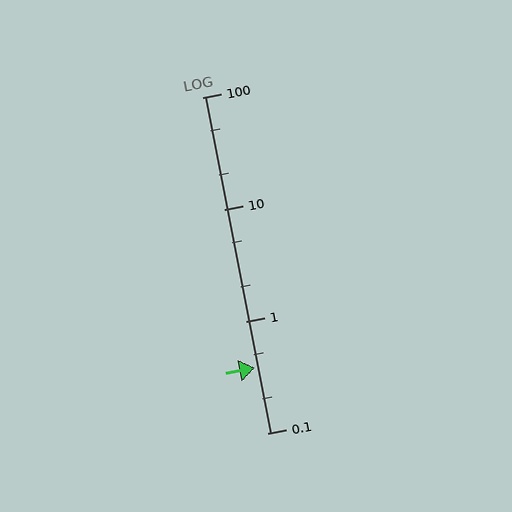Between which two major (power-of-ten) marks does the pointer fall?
The pointer is between 0.1 and 1.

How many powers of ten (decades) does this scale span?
The scale spans 3 decades, from 0.1 to 100.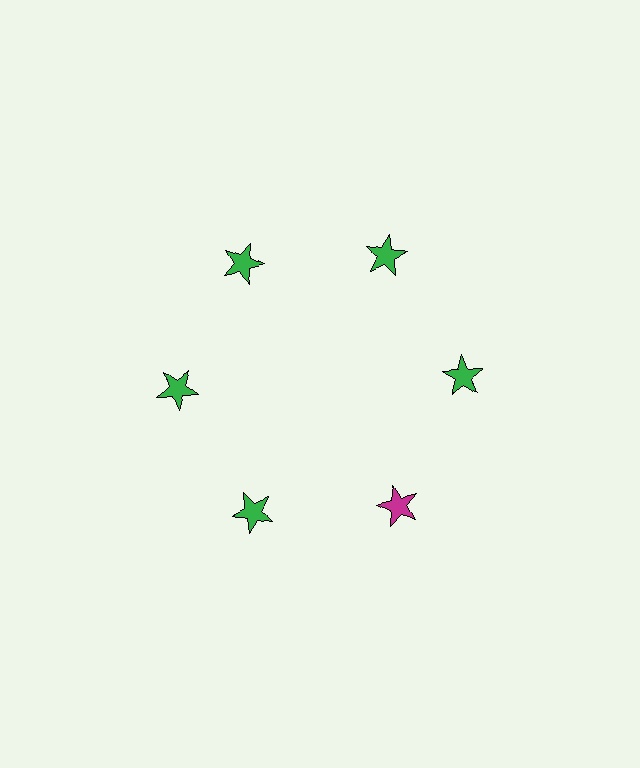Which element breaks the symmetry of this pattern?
The magenta star at roughly the 5 o'clock position breaks the symmetry. All other shapes are green stars.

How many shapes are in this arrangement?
There are 6 shapes arranged in a ring pattern.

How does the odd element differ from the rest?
It has a different color: magenta instead of green.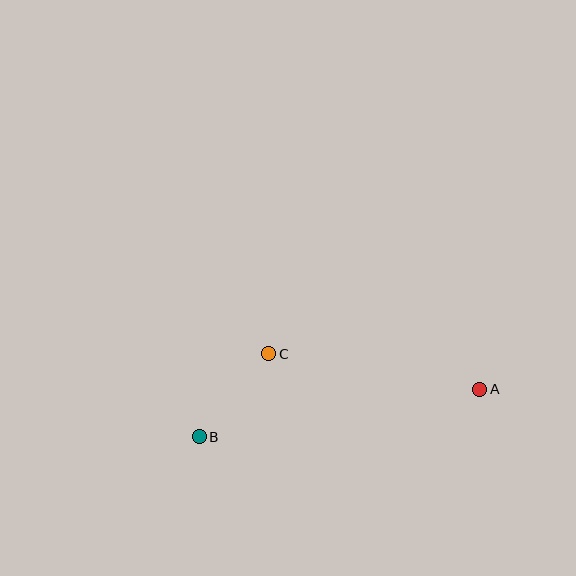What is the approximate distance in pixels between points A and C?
The distance between A and C is approximately 214 pixels.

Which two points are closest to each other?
Points B and C are closest to each other.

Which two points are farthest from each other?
Points A and B are farthest from each other.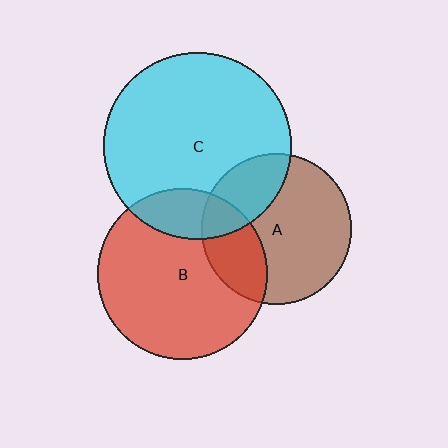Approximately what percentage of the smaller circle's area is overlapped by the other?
Approximately 25%.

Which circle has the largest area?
Circle C (cyan).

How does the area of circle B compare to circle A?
Approximately 1.3 times.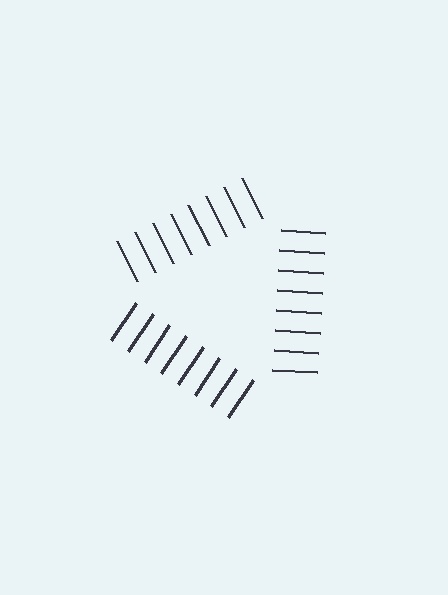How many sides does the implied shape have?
3 sides — the line-ends trace a triangle.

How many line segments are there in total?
24 — 8 along each of the 3 edges.